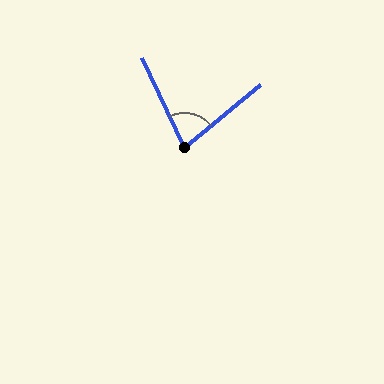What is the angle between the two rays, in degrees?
Approximately 76 degrees.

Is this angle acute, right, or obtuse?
It is acute.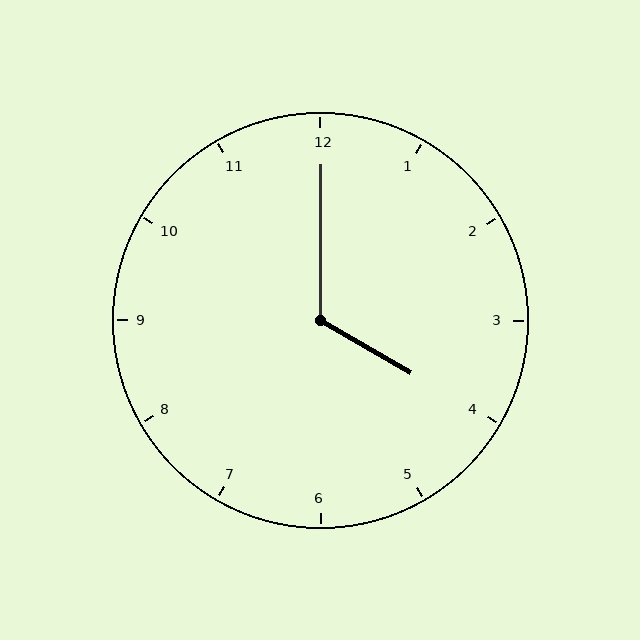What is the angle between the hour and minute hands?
Approximately 120 degrees.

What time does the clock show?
4:00.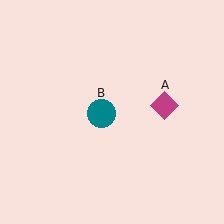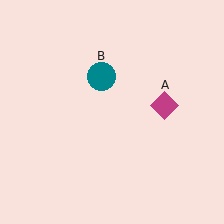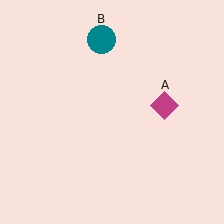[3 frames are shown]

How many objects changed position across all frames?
1 object changed position: teal circle (object B).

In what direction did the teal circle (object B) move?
The teal circle (object B) moved up.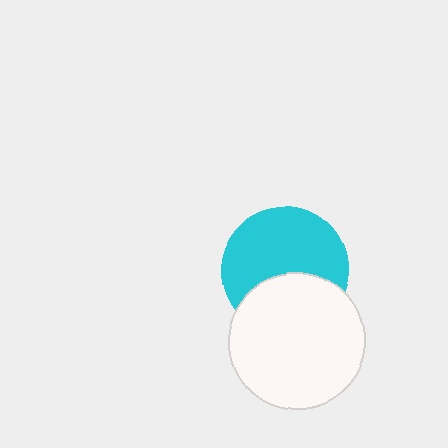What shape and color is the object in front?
The object in front is a white circle.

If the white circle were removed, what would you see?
You would see the complete cyan circle.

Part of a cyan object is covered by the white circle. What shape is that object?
It is a circle.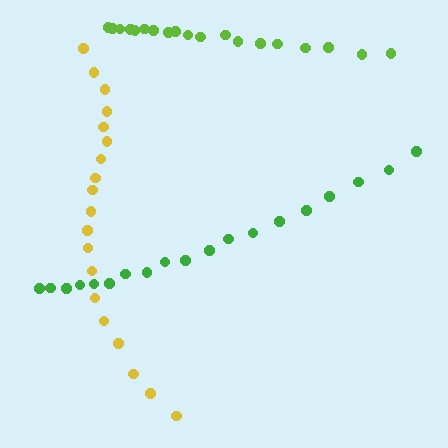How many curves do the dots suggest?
There are 3 distinct paths.